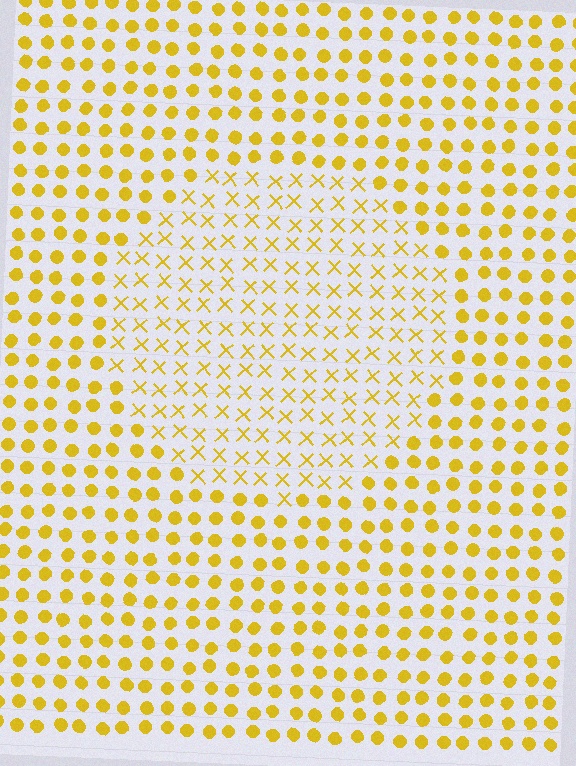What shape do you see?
I see a circle.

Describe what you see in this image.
The image is filled with small yellow elements arranged in a uniform grid. A circle-shaped region contains X marks, while the surrounding area contains circles. The boundary is defined purely by the change in element shape.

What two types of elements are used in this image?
The image uses X marks inside the circle region and circles outside it.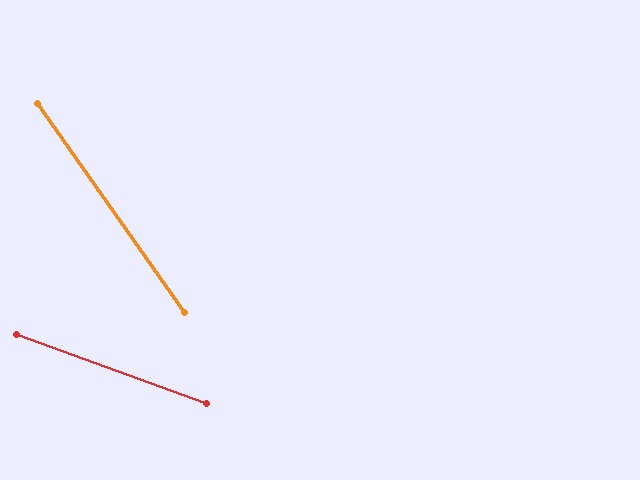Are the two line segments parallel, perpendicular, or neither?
Neither parallel nor perpendicular — they differ by about 35°.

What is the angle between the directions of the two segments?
Approximately 35 degrees.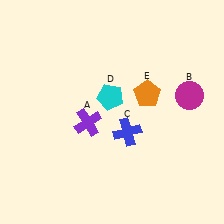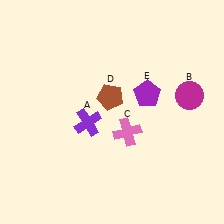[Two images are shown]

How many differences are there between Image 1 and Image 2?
There are 3 differences between the two images.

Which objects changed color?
C changed from blue to pink. D changed from cyan to brown. E changed from orange to purple.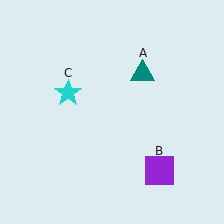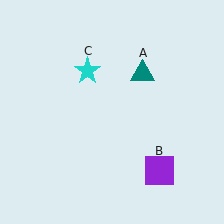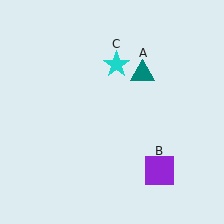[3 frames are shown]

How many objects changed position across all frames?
1 object changed position: cyan star (object C).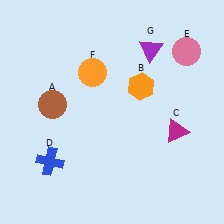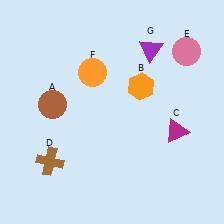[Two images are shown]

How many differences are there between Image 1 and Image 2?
There is 1 difference between the two images.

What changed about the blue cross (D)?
In Image 1, D is blue. In Image 2, it changed to brown.